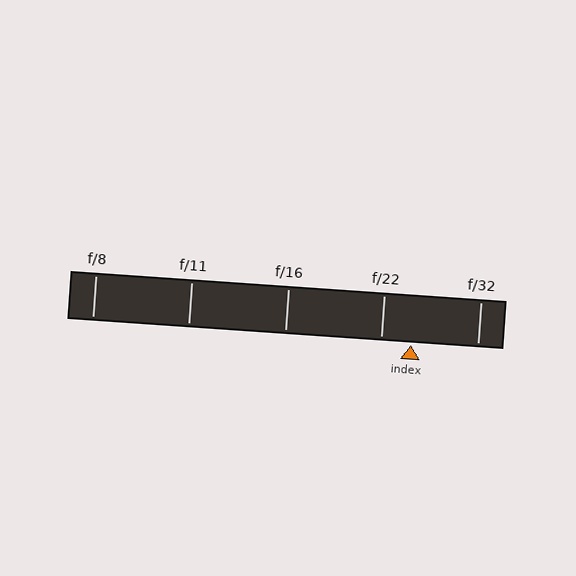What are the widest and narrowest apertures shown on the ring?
The widest aperture shown is f/8 and the narrowest is f/32.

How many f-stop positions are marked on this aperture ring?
There are 5 f-stop positions marked.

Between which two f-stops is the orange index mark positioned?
The index mark is between f/22 and f/32.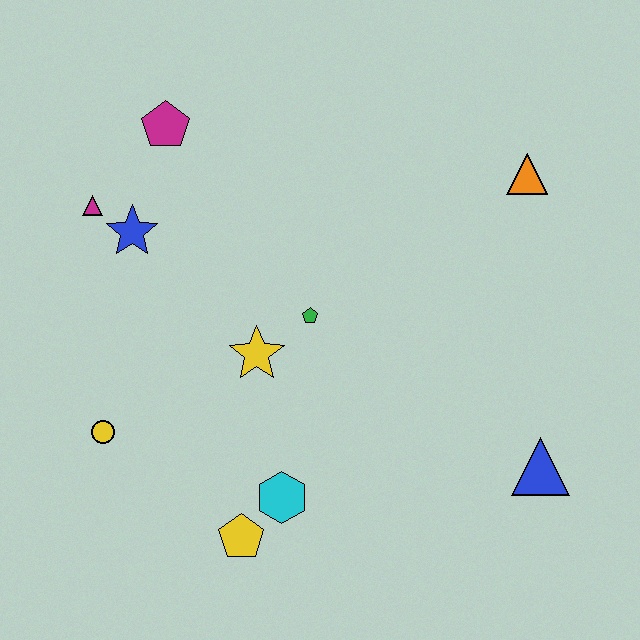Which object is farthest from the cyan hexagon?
The orange triangle is farthest from the cyan hexagon.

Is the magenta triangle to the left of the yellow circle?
Yes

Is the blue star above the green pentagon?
Yes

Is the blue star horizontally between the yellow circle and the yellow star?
Yes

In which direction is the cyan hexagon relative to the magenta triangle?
The cyan hexagon is below the magenta triangle.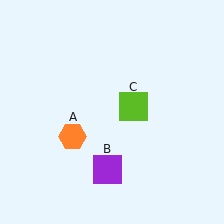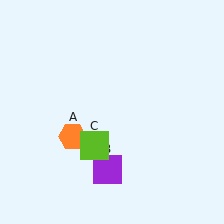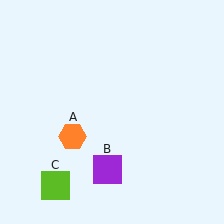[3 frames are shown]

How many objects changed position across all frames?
1 object changed position: lime square (object C).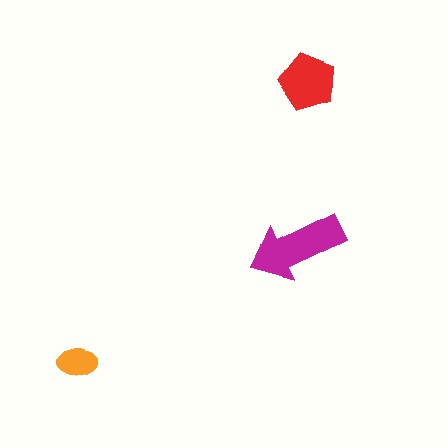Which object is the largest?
The magenta arrow.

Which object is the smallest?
The orange ellipse.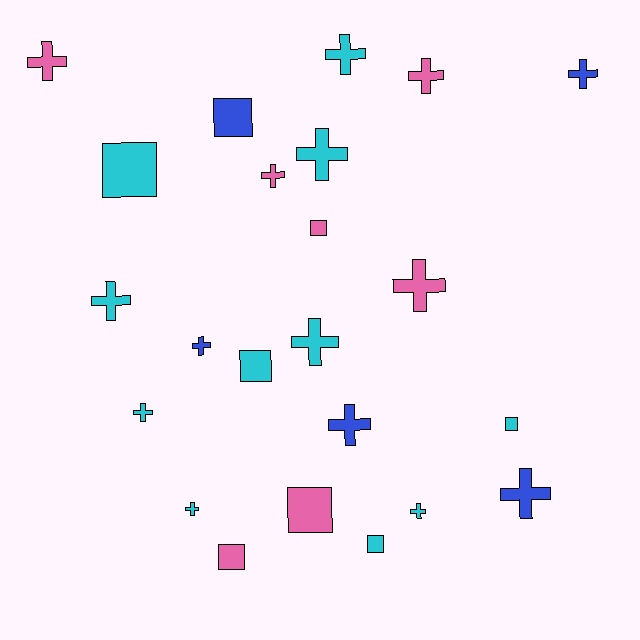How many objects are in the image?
There are 23 objects.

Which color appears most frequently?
Cyan, with 11 objects.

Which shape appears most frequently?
Cross, with 15 objects.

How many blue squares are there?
There is 1 blue square.